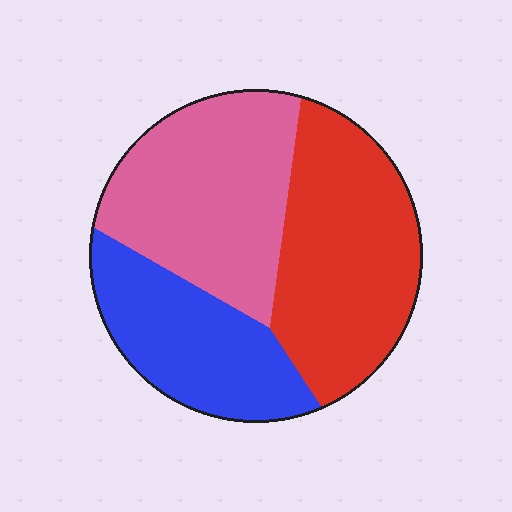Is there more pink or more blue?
Pink.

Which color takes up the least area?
Blue, at roughly 25%.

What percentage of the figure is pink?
Pink takes up about three eighths (3/8) of the figure.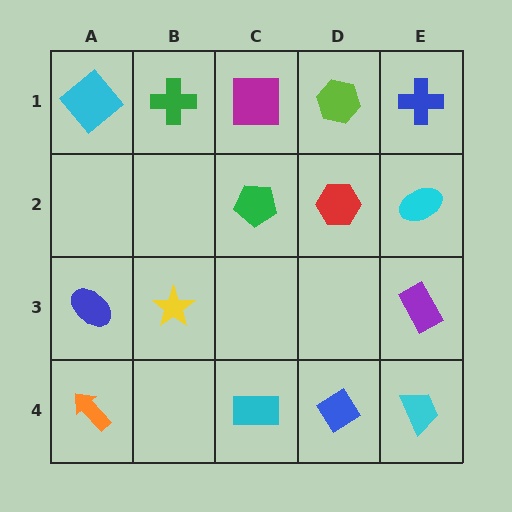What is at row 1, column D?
A lime hexagon.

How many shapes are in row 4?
4 shapes.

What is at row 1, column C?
A magenta square.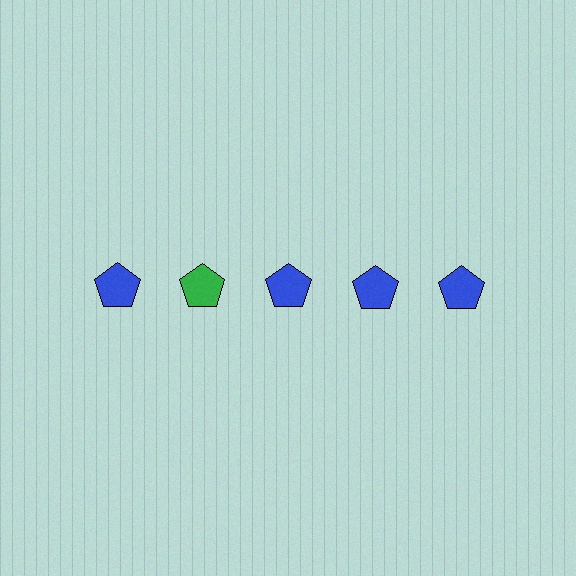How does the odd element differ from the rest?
It has a different color: green instead of blue.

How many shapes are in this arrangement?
There are 5 shapes arranged in a grid pattern.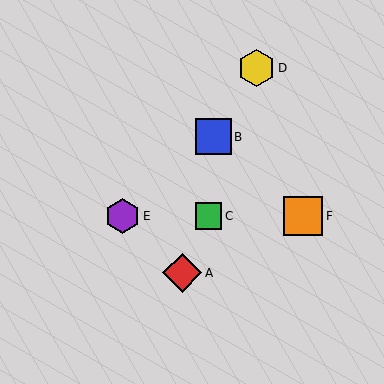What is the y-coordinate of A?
Object A is at y≈273.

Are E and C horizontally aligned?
Yes, both are at y≈216.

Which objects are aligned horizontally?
Objects C, E, F are aligned horizontally.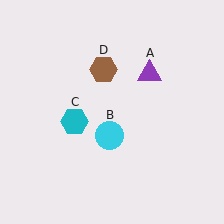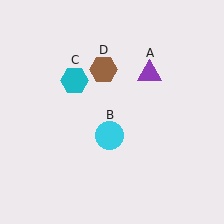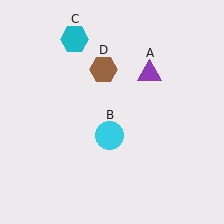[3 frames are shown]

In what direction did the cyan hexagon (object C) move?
The cyan hexagon (object C) moved up.